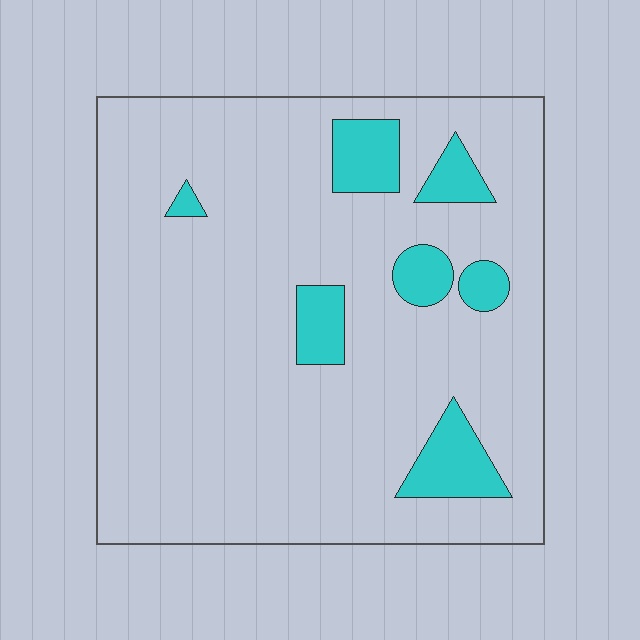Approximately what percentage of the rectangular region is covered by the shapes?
Approximately 10%.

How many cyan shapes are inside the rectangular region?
7.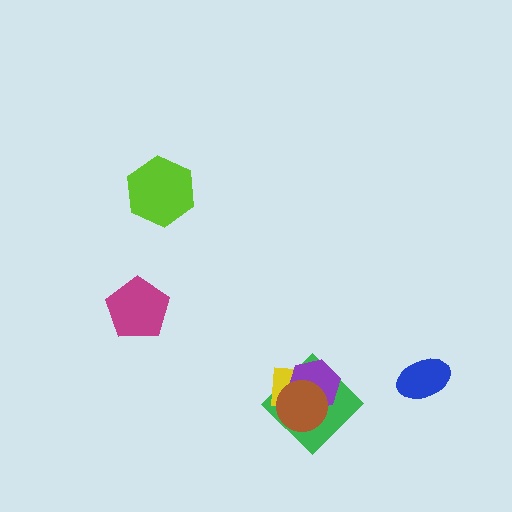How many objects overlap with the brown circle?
3 objects overlap with the brown circle.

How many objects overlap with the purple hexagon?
3 objects overlap with the purple hexagon.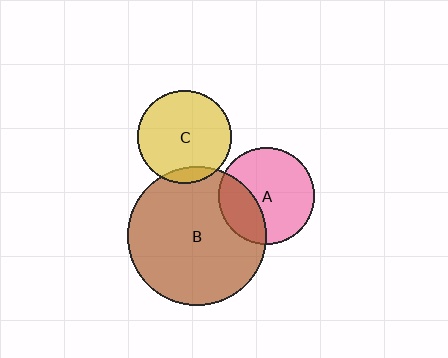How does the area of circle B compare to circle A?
Approximately 2.1 times.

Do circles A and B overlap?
Yes.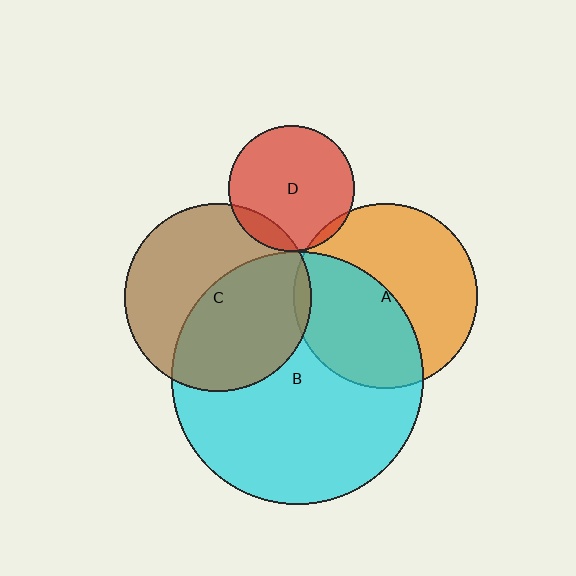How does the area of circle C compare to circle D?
Approximately 2.2 times.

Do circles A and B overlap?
Yes.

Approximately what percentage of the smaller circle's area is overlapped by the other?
Approximately 45%.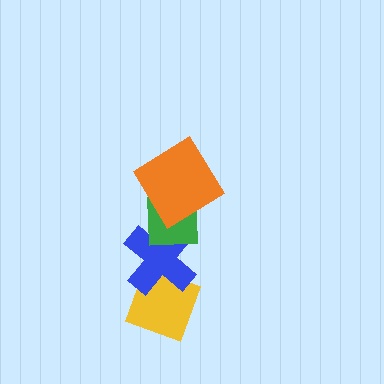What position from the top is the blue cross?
The blue cross is 3rd from the top.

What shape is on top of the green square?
The orange diamond is on top of the green square.